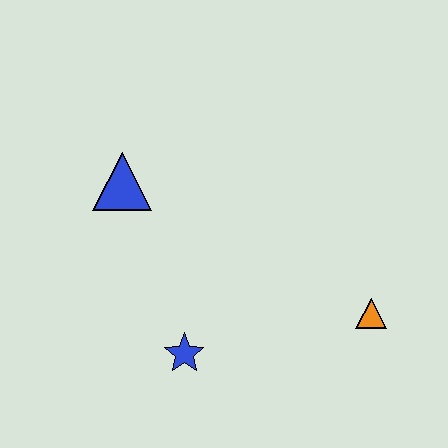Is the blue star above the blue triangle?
No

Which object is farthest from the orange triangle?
The blue triangle is farthest from the orange triangle.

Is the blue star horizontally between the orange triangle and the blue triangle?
Yes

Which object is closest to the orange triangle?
The blue star is closest to the orange triangle.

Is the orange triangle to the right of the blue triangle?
Yes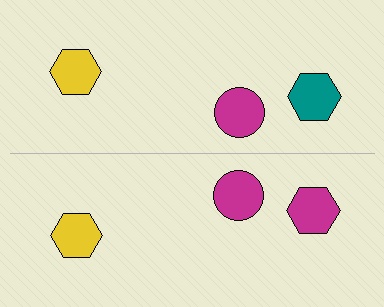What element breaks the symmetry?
The magenta hexagon on the bottom side breaks the symmetry — its mirror counterpart is teal.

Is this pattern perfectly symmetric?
No, the pattern is not perfectly symmetric. The magenta hexagon on the bottom side breaks the symmetry — its mirror counterpart is teal.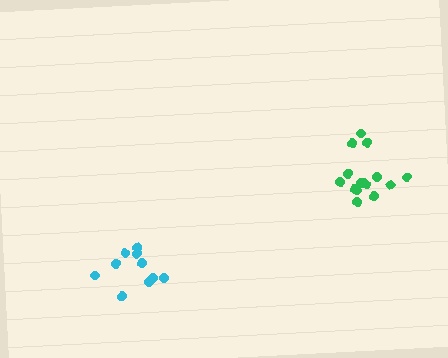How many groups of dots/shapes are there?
There are 2 groups.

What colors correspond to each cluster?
The clusters are colored: cyan, green.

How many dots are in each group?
Group 1: 10 dots, Group 2: 15 dots (25 total).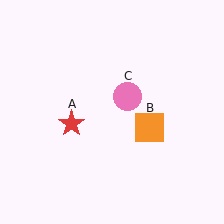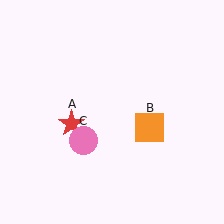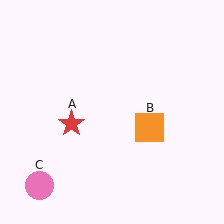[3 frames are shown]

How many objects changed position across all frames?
1 object changed position: pink circle (object C).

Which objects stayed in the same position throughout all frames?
Red star (object A) and orange square (object B) remained stationary.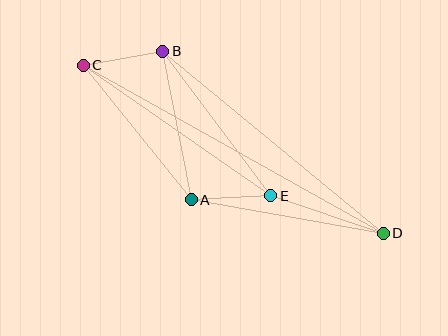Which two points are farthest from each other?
Points C and D are farthest from each other.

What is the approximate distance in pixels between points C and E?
The distance between C and E is approximately 229 pixels.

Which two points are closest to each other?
Points A and E are closest to each other.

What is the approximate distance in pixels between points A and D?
The distance between A and D is approximately 195 pixels.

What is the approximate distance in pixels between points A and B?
The distance between A and B is approximately 151 pixels.